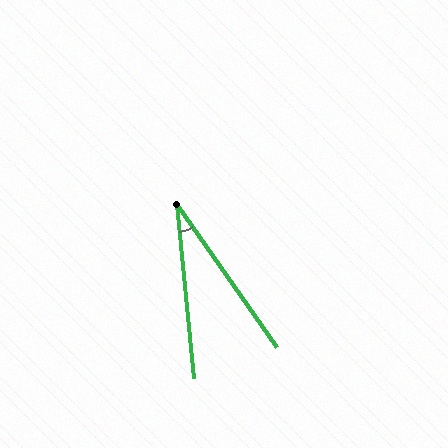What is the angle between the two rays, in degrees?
Approximately 29 degrees.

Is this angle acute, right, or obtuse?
It is acute.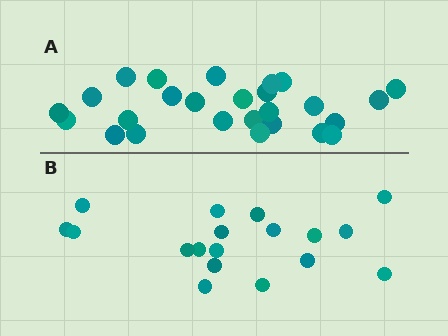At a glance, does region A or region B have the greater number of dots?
Region A (the top region) has more dots.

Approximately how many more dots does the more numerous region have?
Region A has roughly 8 or so more dots than region B.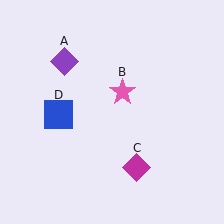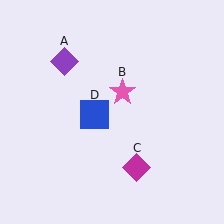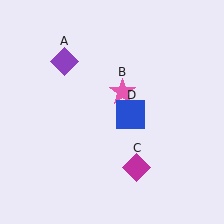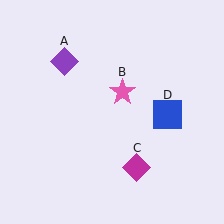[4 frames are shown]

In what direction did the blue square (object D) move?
The blue square (object D) moved right.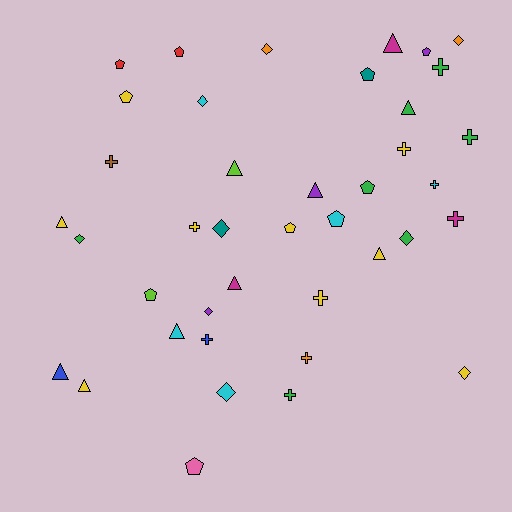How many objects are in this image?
There are 40 objects.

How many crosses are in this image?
There are 11 crosses.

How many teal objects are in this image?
There are 2 teal objects.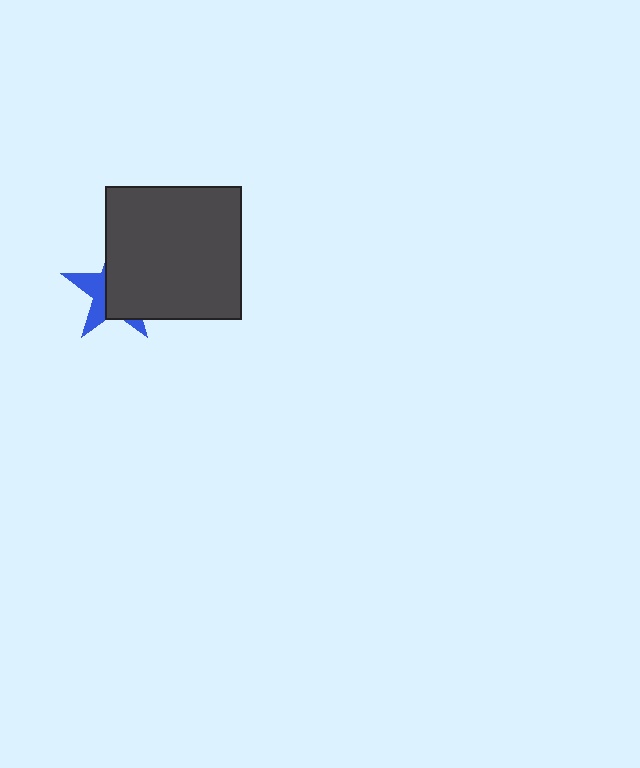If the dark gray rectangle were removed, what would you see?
You would see the complete blue star.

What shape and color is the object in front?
The object in front is a dark gray rectangle.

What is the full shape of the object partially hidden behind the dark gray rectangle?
The partially hidden object is a blue star.